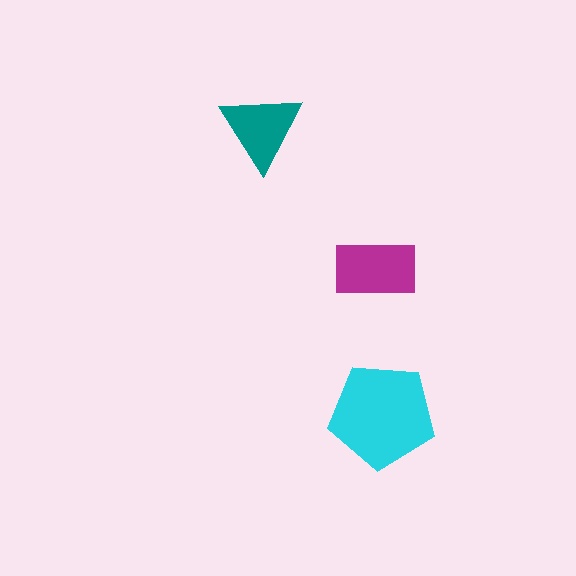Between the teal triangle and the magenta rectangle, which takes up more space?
The magenta rectangle.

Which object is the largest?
The cyan pentagon.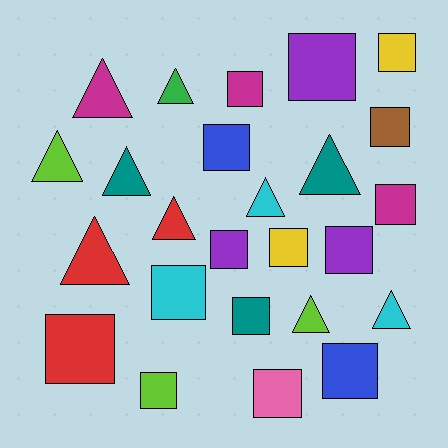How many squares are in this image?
There are 15 squares.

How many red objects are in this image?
There are 3 red objects.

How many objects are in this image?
There are 25 objects.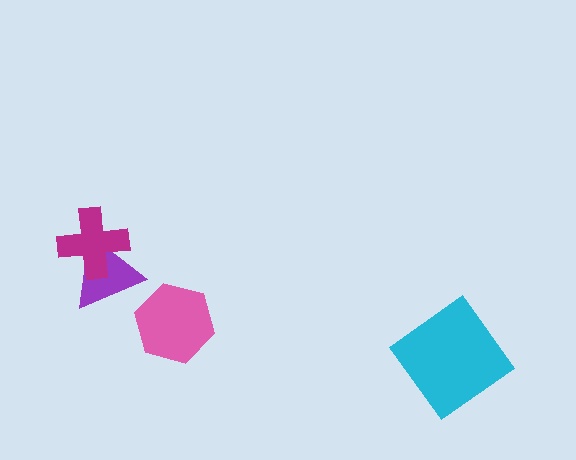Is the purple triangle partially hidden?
Yes, it is partially covered by another shape.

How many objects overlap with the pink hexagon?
0 objects overlap with the pink hexagon.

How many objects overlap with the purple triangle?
1 object overlaps with the purple triangle.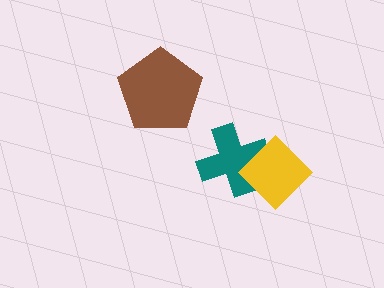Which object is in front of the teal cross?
The yellow diamond is in front of the teal cross.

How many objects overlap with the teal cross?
1 object overlaps with the teal cross.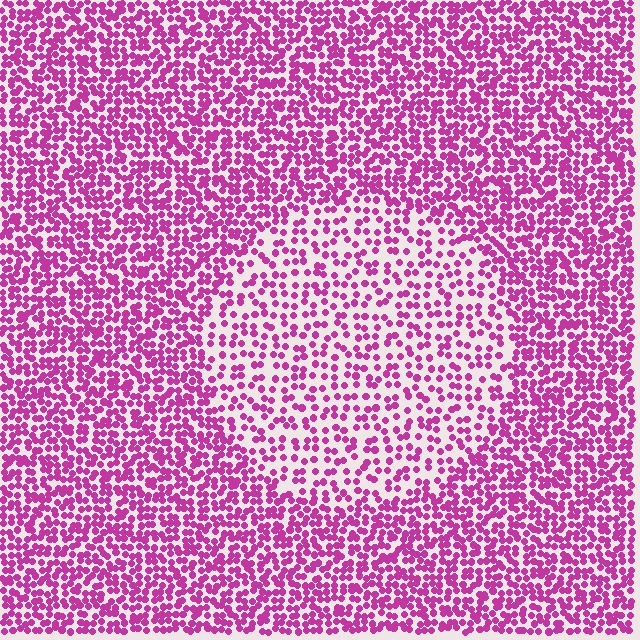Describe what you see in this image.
The image contains small magenta elements arranged at two different densities. A circle-shaped region is visible where the elements are less densely packed than the surrounding area.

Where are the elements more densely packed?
The elements are more densely packed outside the circle boundary.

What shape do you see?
I see a circle.